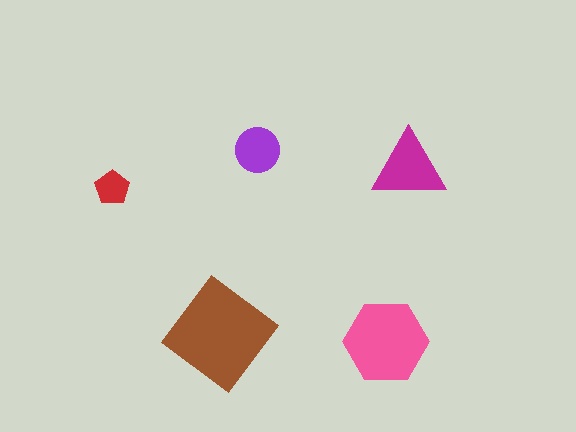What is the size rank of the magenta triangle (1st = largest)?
3rd.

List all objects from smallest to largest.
The red pentagon, the purple circle, the magenta triangle, the pink hexagon, the brown diamond.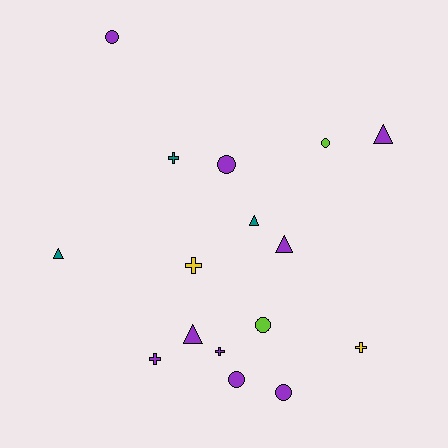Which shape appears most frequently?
Circle, with 6 objects.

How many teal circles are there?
There are no teal circles.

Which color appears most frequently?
Purple, with 9 objects.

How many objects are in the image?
There are 16 objects.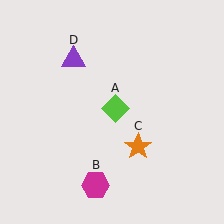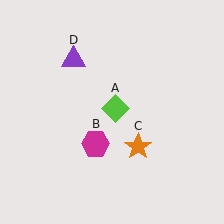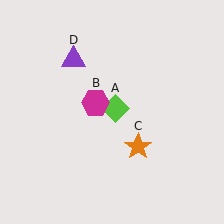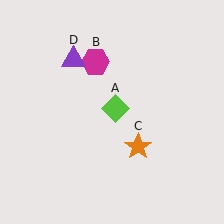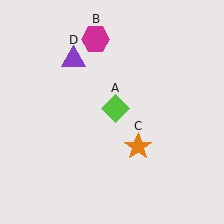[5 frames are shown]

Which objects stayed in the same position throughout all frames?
Lime diamond (object A) and orange star (object C) and purple triangle (object D) remained stationary.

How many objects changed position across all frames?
1 object changed position: magenta hexagon (object B).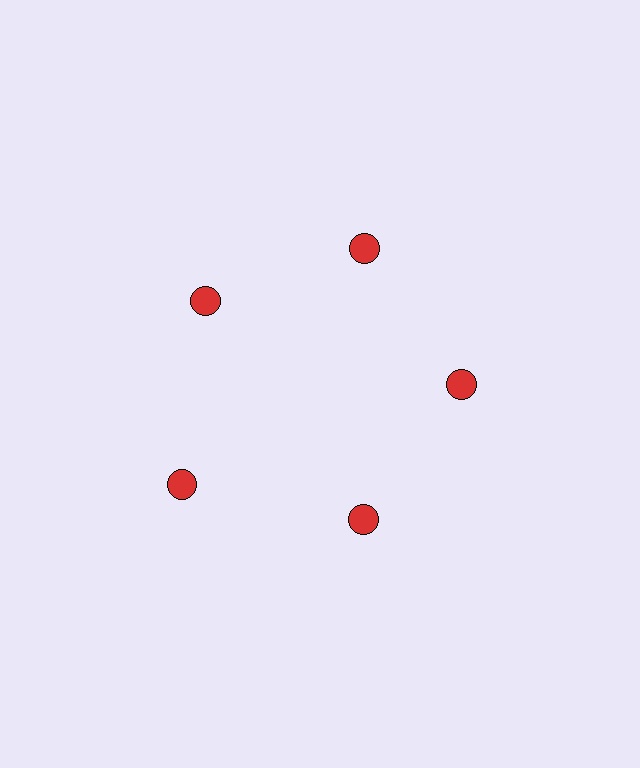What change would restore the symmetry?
The symmetry would be restored by moving it inward, back onto the ring so that all 5 circles sit at equal angles and equal distance from the center.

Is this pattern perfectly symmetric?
No. The 5 red circles are arranged in a ring, but one element near the 8 o'clock position is pushed outward from the center, breaking the 5-fold rotational symmetry.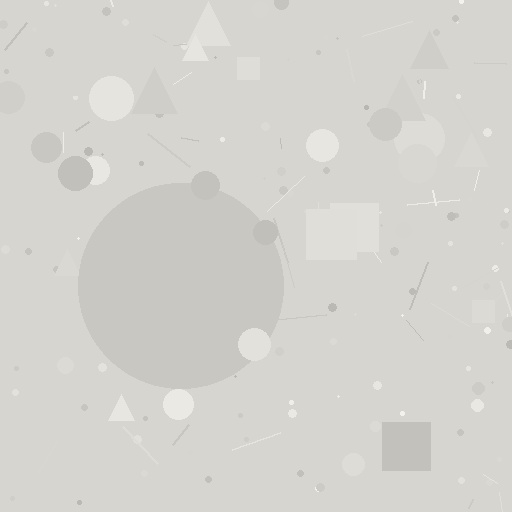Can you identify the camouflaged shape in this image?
The camouflaged shape is a circle.